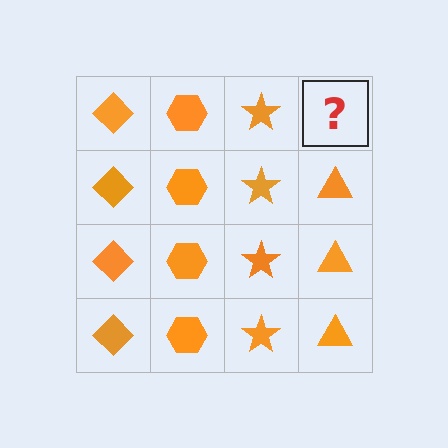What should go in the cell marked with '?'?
The missing cell should contain an orange triangle.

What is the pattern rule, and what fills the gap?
The rule is that each column has a consistent shape. The gap should be filled with an orange triangle.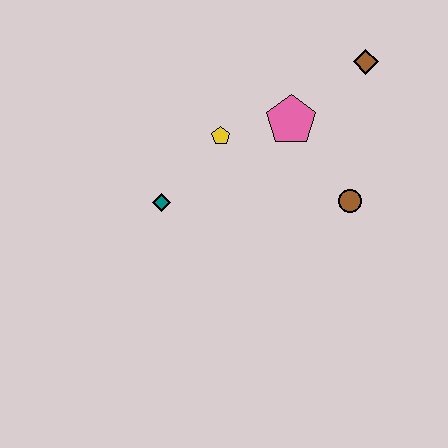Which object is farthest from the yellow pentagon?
The brown diamond is farthest from the yellow pentagon.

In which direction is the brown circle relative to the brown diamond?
The brown circle is below the brown diamond.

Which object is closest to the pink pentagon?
The yellow pentagon is closest to the pink pentagon.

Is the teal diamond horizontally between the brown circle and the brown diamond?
No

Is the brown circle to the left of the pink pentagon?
No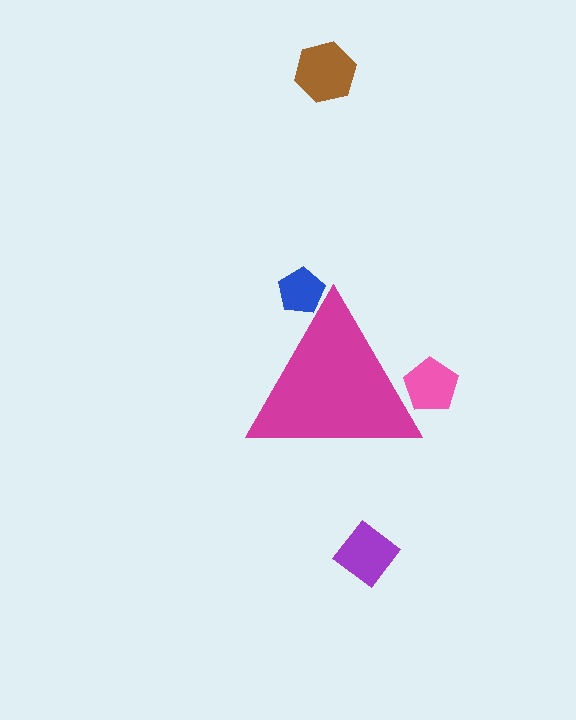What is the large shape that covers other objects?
A magenta triangle.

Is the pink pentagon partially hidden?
Yes, the pink pentagon is partially hidden behind the magenta triangle.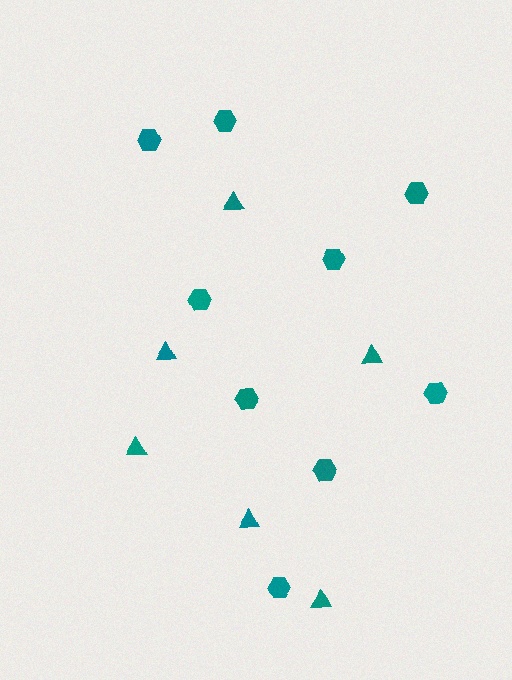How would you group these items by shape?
There are 2 groups: one group of triangles (6) and one group of hexagons (9).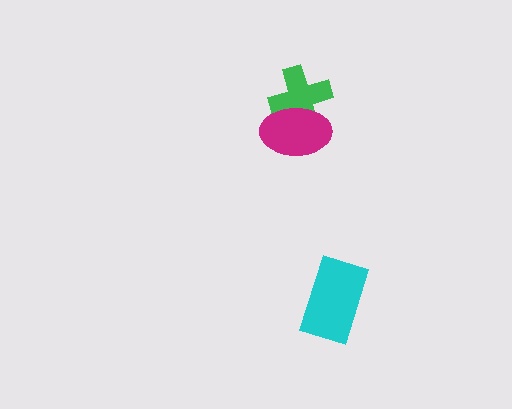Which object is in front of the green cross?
The magenta ellipse is in front of the green cross.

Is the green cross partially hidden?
Yes, it is partially covered by another shape.